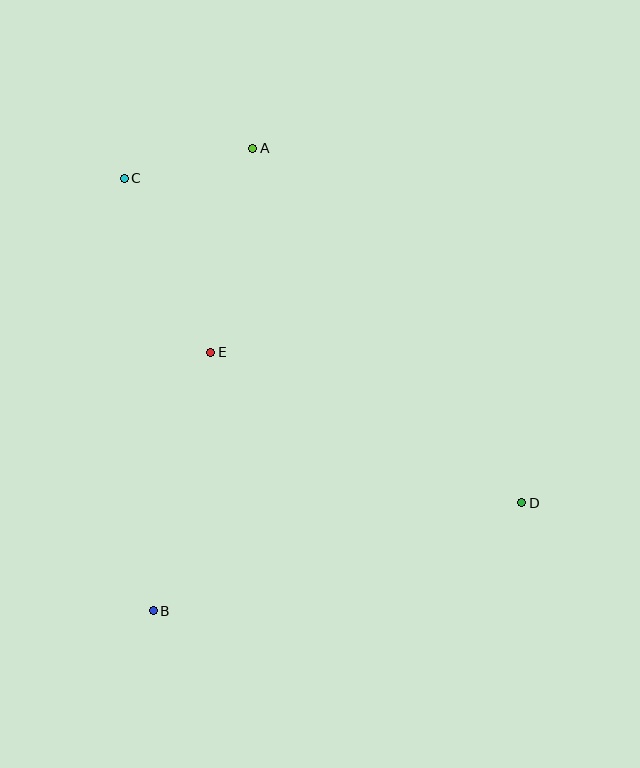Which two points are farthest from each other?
Points C and D are farthest from each other.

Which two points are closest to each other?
Points A and C are closest to each other.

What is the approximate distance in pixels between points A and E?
The distance between A and E is approximately 209 pixels.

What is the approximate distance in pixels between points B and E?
The distance between B and E is approximately 265 pixels.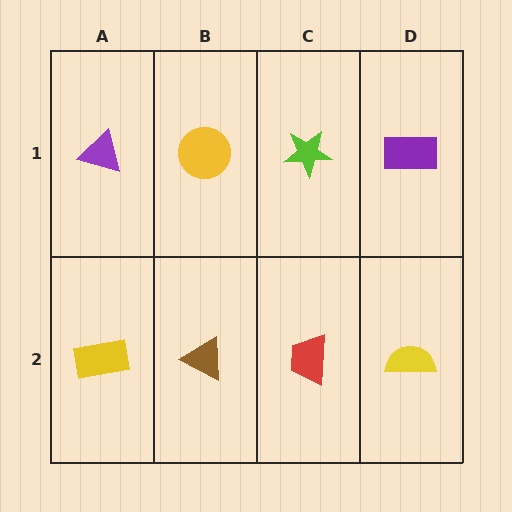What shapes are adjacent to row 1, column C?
A red trapezoid (row 2, column C), a yellow circle (row 1, column B), a purple rectangle (row 1, column D).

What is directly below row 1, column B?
A brown triangle.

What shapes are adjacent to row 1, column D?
A yellow semicircle (row 2, column D), a lime star (row 1, column C).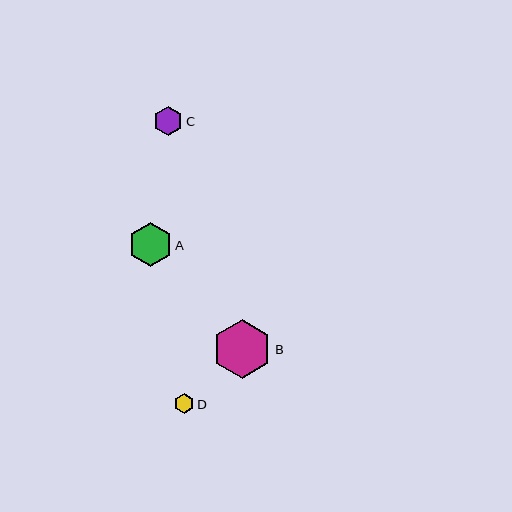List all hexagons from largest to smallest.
From largest to smallest: B, A, C, D.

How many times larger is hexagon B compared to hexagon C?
Hexagon B is approximately 2.0 times the size of hexagon C.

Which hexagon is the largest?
Hexagon B is the largest with a size of approximately 59 pixels.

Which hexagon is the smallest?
Hexagon D is the smallest with a size of approximately 20 pixels.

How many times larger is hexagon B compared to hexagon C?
Hexagon B is approximately 2.0 times the size of hexagon C.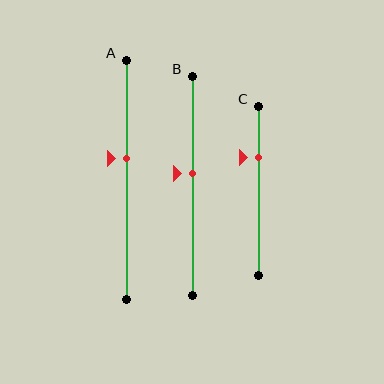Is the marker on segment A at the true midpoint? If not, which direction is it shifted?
No, the marker on segment A is shifted upward by about 9% of the segment length.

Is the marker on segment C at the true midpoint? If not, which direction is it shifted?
No, the marker on segment C is shifted upward by about 20% of the segment length.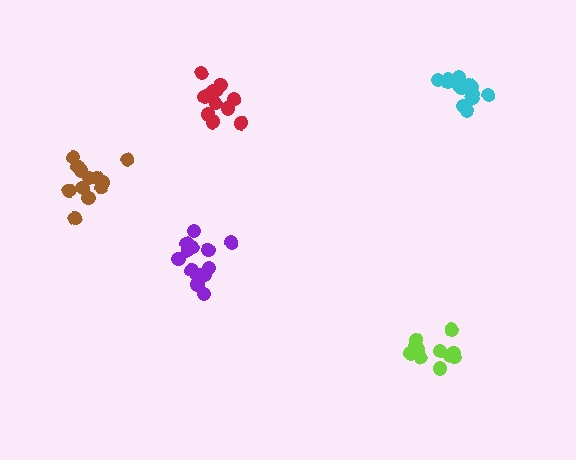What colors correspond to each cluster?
The clusters are colored: red, purple, lime, cyan, brown.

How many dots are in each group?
Group 1: 12 dots, Group 2: 13 dots, Group 3: 11 dots, Group 4: 15 dots, Group 5: 12 dots (63 total).